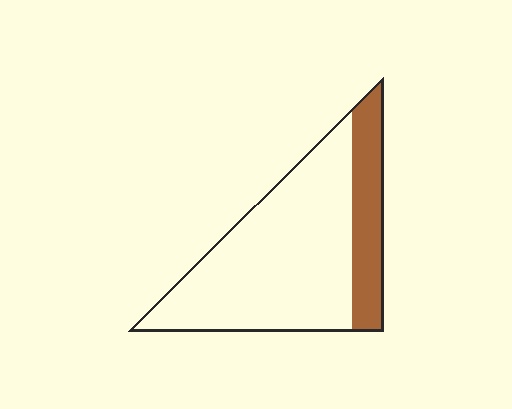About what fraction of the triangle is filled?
About one quarter (1/4).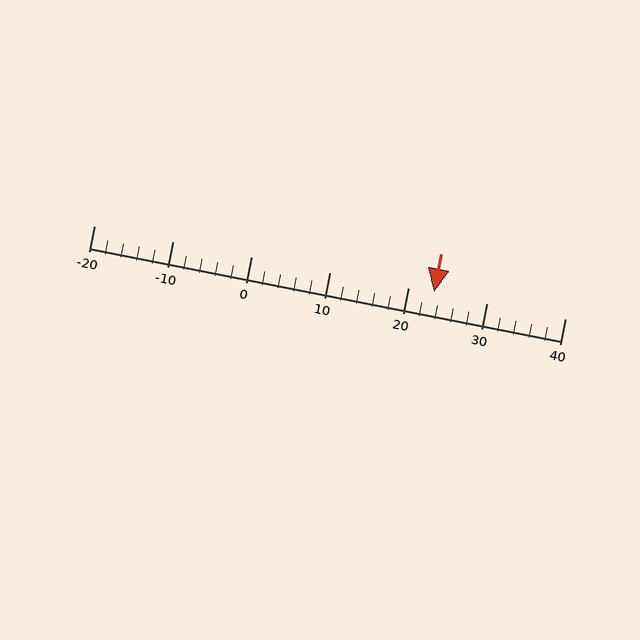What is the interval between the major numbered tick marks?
The major tick marks are spaced 10 units apart.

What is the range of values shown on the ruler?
The ruler shows values from -20 to 40.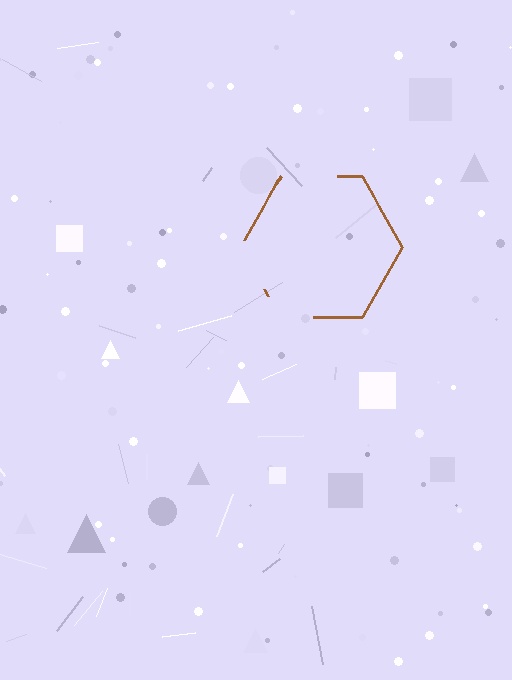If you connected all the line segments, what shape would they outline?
They would outline a hexagon.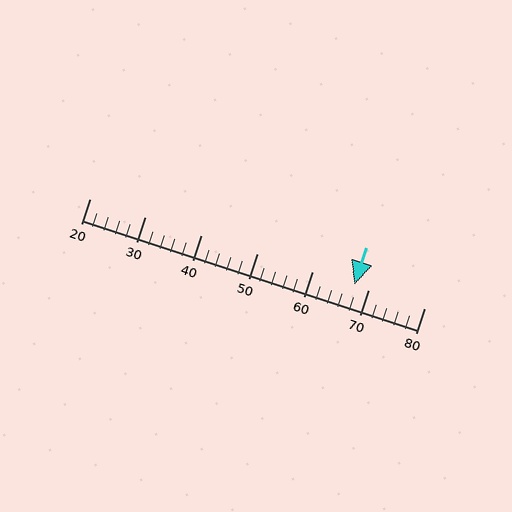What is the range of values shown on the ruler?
The ruler shows values from 20 to 80.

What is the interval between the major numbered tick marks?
The major tick marks are spaced 10 units apart.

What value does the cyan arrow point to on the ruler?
The cyan arrow points to approximately 67.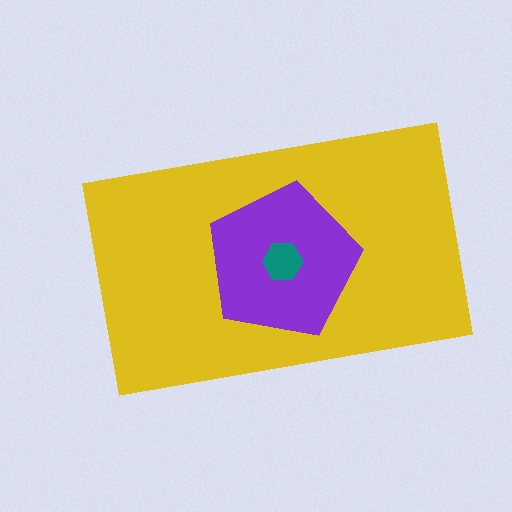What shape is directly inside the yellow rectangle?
The purple pentagon.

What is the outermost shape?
The yellow rectangle.